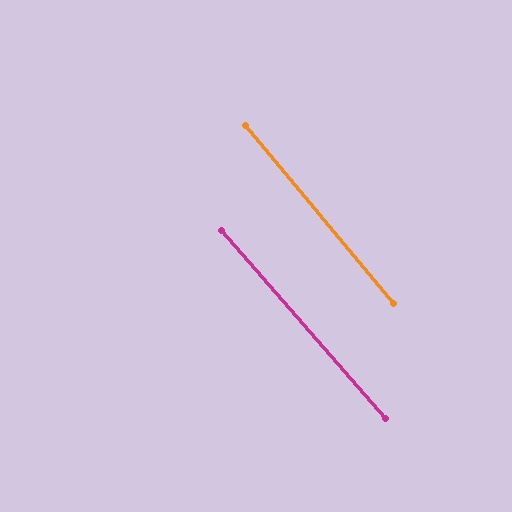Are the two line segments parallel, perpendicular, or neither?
Parallel — their directions differ by only 1.4°.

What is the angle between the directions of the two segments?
Approximately 1 degree.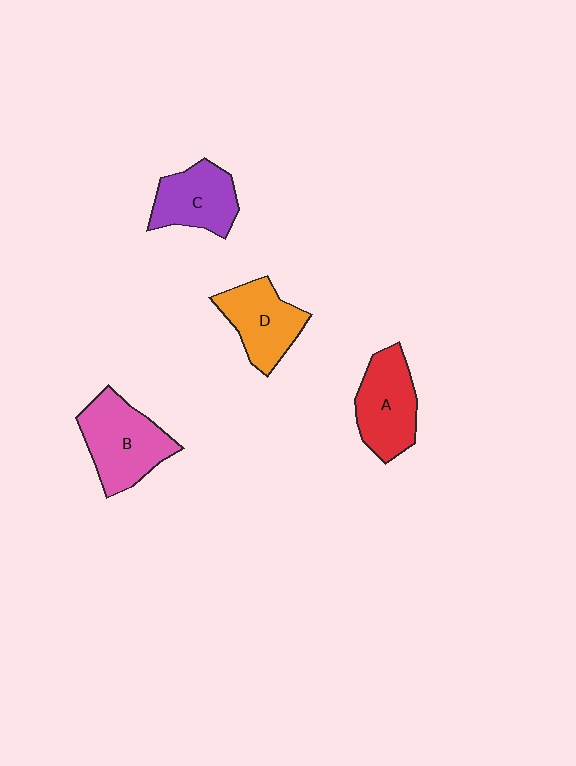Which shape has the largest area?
Shape B (pink).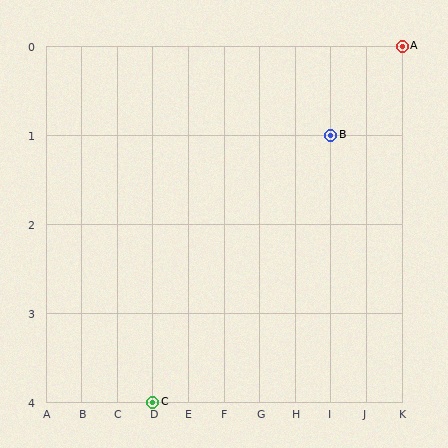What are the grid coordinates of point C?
Point C is at grid coordinates (D, 4).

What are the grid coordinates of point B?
Point B is at grid coordinates (I, 1).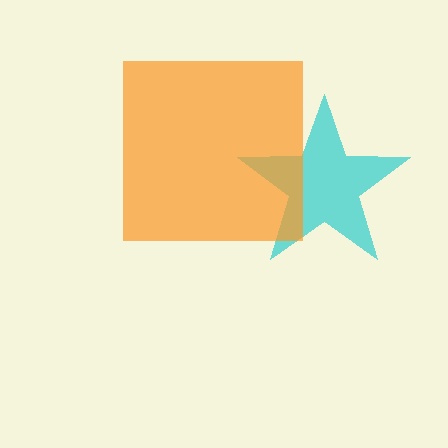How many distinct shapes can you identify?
There are 2 distinct shapes: a cyan star, an orange square.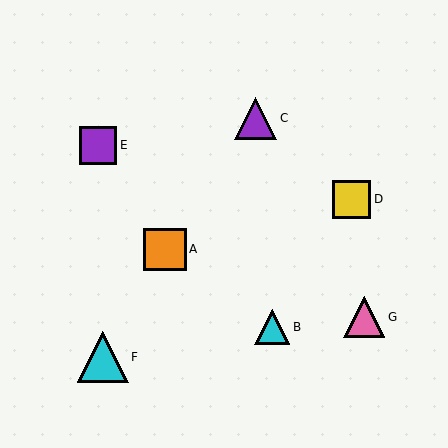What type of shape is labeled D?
Shape D is a yellow square.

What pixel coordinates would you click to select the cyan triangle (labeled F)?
Click at (103, 357) to select the cyan triangle F.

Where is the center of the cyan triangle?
The center of the cyan triangle is at (272, 327).